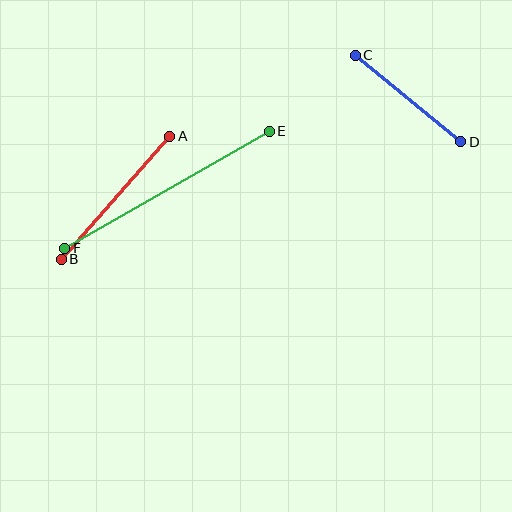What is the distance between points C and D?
The distance is approximately 136 pixels.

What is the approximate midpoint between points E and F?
The midpoint is at approximately (167, 190) pixels.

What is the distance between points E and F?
The distance is approximately 236 pixels.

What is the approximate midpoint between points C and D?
The midpoint is at approximately (408, 98) pixels.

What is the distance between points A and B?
The distance is approximately 164 pixels.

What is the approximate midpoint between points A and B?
The midpoint is at approximately (115, 198) pixels.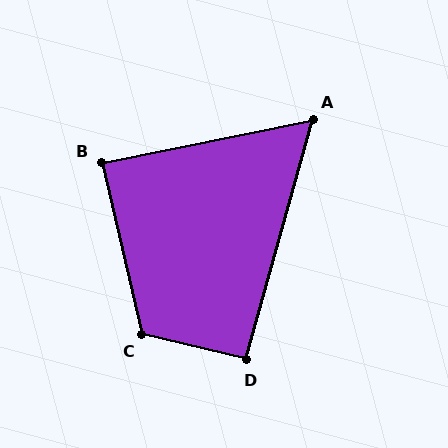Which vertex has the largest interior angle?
C, at approximately 117 degrees.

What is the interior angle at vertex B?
Approximately 88 degrees (approximately right).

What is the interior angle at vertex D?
Approximately 92 degrees (approximately right).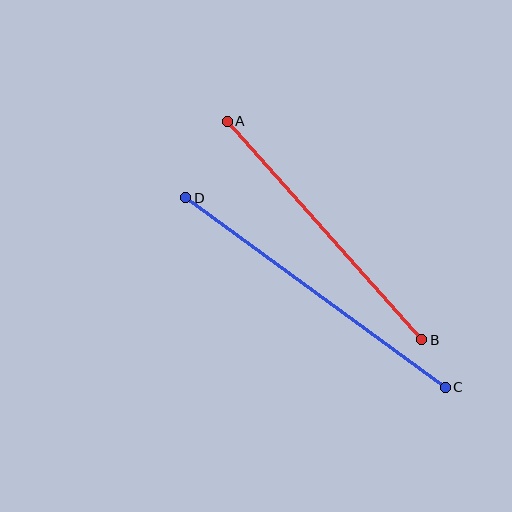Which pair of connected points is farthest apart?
Points C and D are farthest apart.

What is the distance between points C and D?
The distance is approximately 321 pixels.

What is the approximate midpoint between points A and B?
The midpoint is at approximately (324, 231) pixels.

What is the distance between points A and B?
The distance is approximately 292 pixels.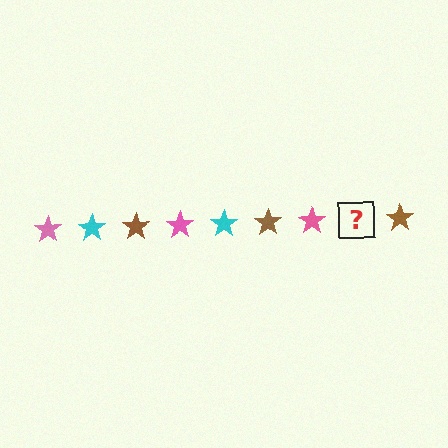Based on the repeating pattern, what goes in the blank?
The blank should be a cyan star.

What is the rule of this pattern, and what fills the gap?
The rule is that the pattern cycles through pink, cyan, brown stars. The gap should be filled with a cyan star.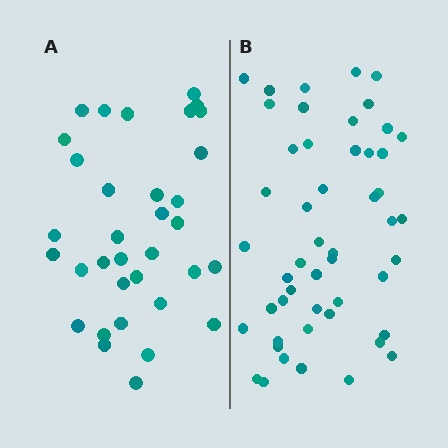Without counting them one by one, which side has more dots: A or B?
Region B (the right region) has more dots.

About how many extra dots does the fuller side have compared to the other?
Region B has approximately 15 more dots than region A.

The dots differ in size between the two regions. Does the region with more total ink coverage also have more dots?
No. Region A has more total ink coverage because its dots are larger, but region B actually contains more individual dots. Total area can be misleading — the number of items is what matters here.